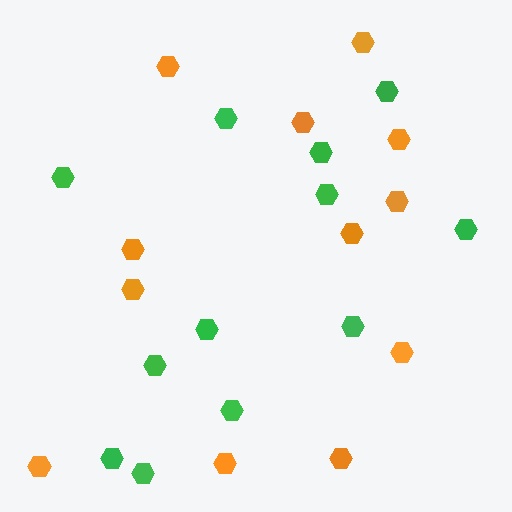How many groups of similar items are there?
There are 2 groups: one group of orange hexagons (12) and one group of green hexagons (12).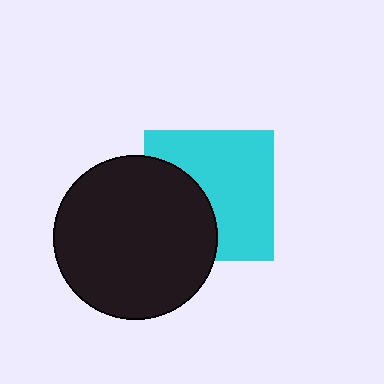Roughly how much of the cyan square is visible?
About half of it is visible (roughly 62%).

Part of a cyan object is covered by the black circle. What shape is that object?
It is a square.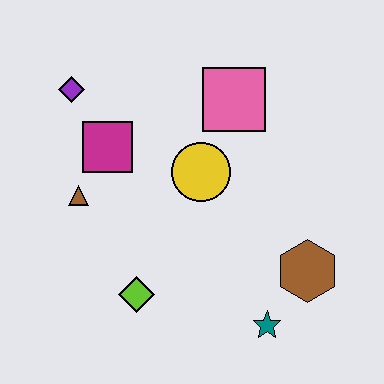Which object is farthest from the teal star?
The purple diamond is farthest from the teal star.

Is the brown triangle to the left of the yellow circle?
Yes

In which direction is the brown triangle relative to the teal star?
The brown triangle is to the left of the teal star.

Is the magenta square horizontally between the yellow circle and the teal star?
No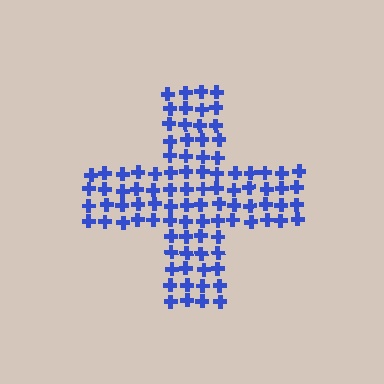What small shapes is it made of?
It is made of small crosses.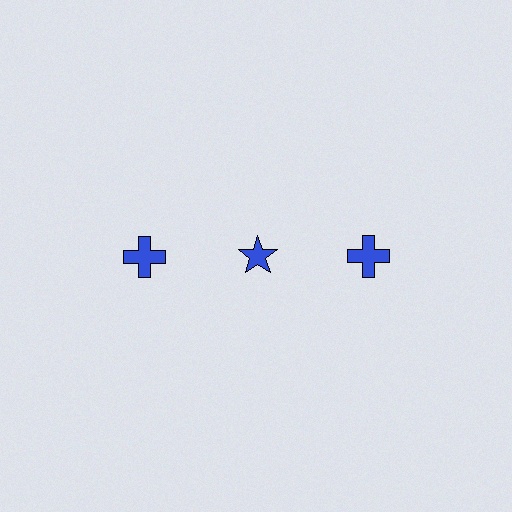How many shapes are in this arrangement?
There are 3 shapes arranged in a grid pattern.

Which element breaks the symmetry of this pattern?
The blue star in the top row, second from left column breaks the symmetry. All other shapes are blue crosses.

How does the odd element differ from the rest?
It has a different shape: star instead of cross.